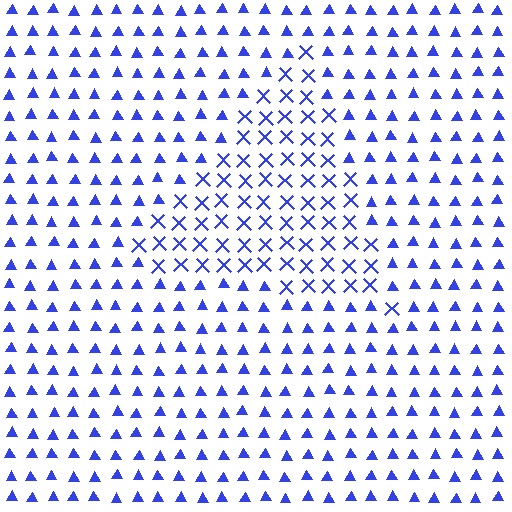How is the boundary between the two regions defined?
The boundary is defined by a change in element shape: X marks inside vs. triangles outside. All elements share the same color and spacing.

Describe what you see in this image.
The image is filled with small blue elements arranged in a uniform grid. A triangle-shaped region contains X marks, while the surrounding area contains triangles. The boundary is defined purely by the change in element shape.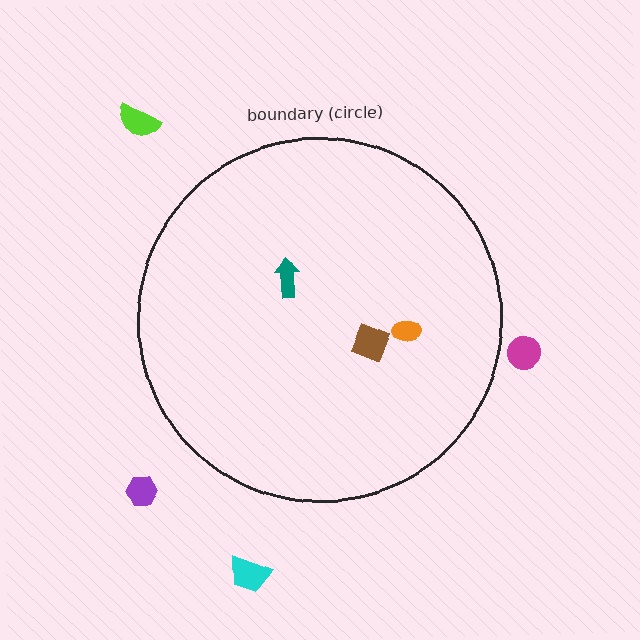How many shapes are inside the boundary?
3 inside, 4 outside.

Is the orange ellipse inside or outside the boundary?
Inside.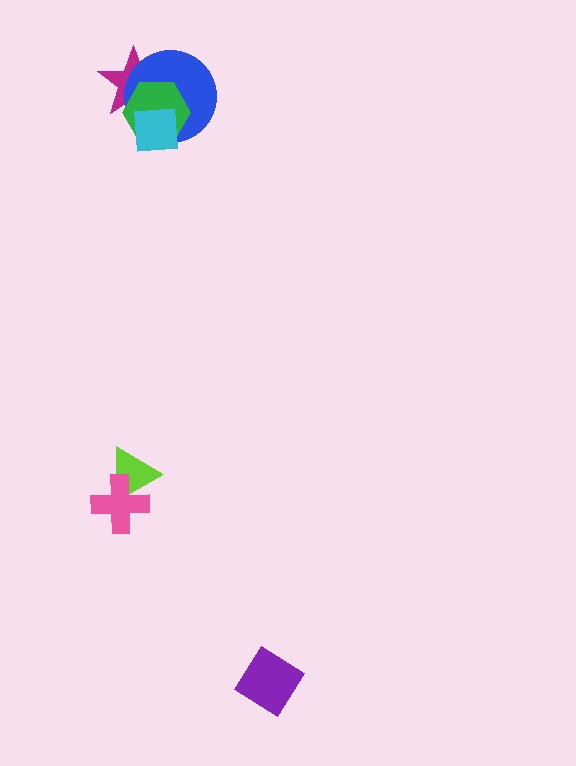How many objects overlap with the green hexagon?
3 objects overlap with the green hexagon.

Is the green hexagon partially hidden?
Yes, it is partially covered by another shape.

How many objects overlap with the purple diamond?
0 objects overlap with the purple diamond.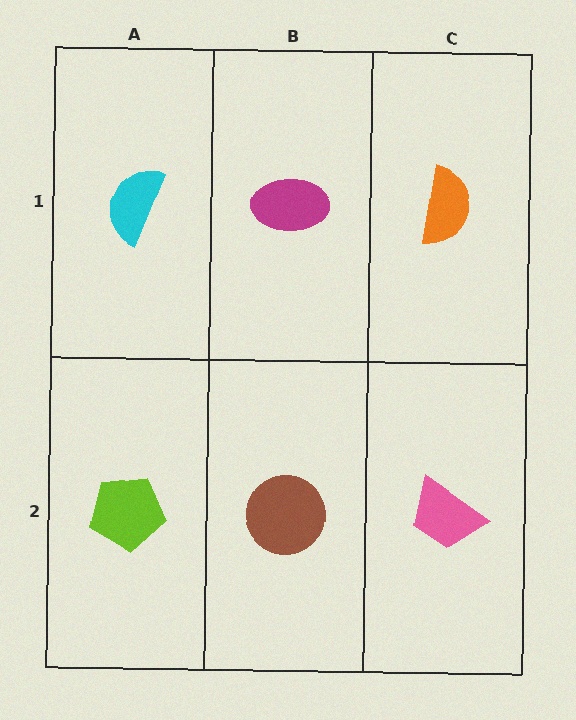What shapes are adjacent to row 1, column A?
A lime pentagon (row 2, column A), a magenta ellipse (row 1, column B).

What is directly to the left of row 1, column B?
A cyan semicircle.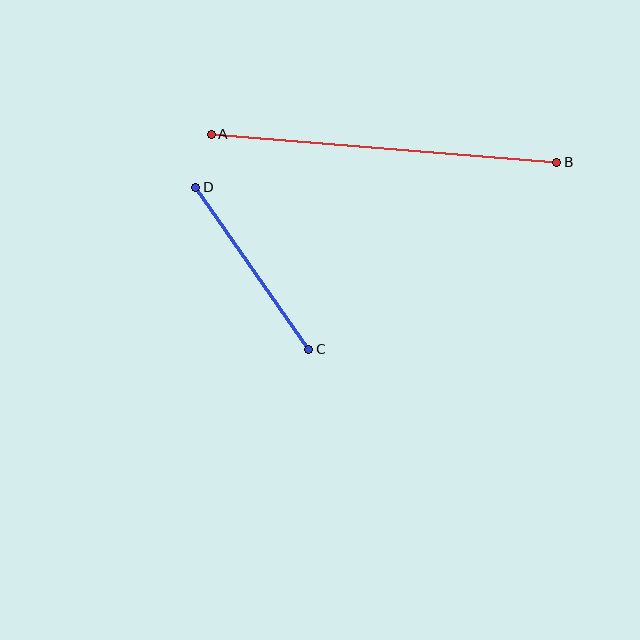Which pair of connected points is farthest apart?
Points A and B are farthest apart.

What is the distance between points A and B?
The distance is approximately 347 pixels.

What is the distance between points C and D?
The distance is approximately 197 pixels.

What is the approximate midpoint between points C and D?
The midpoint is at approximately (252, 268) pixels.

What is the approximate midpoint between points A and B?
The midpoint is at approximately (384, 148) pixels.